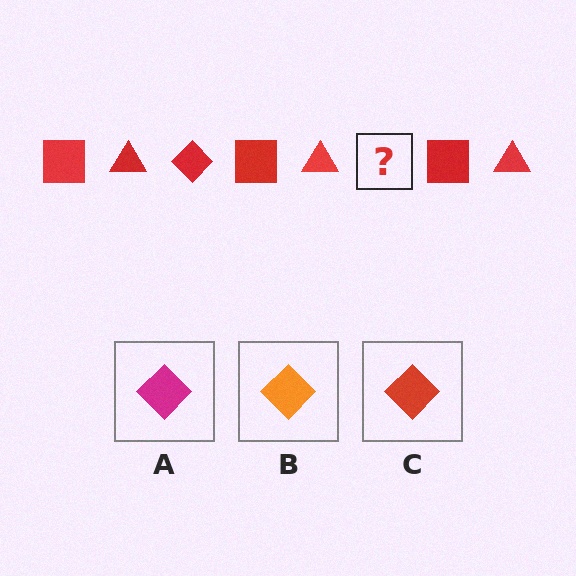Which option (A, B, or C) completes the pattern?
C.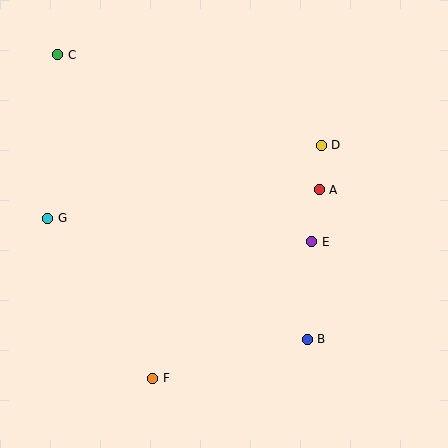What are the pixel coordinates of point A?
Point A is at (319, 190).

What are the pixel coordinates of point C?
Point C is at (58, 55).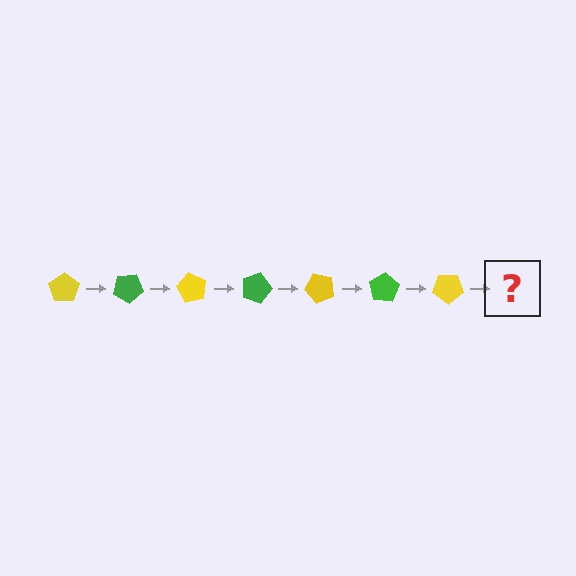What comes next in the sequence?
The next element should be a green pentagon, rotated 210 degrees from the start.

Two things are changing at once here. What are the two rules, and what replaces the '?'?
The two rules are that it rotates 30 degrees each step and the color cycles through yellow and green. The '?' should be a green pentagon, rotated 210 degrees from the start.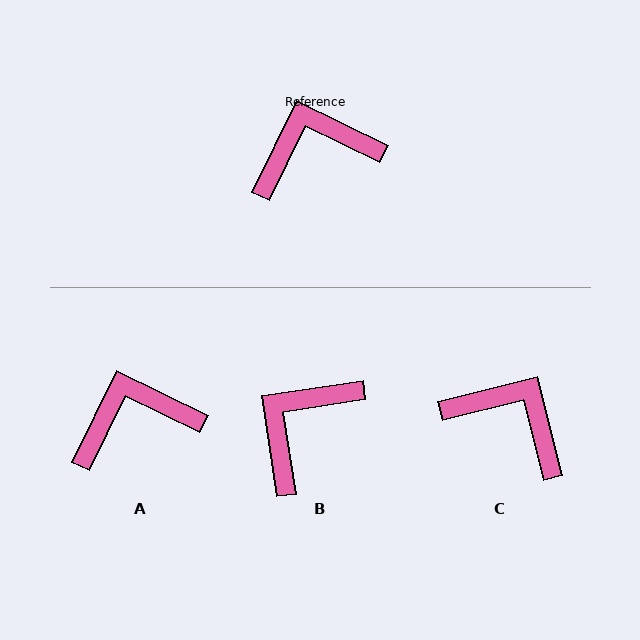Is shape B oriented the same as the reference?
No, it is off by about 34 degrees.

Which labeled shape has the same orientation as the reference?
A.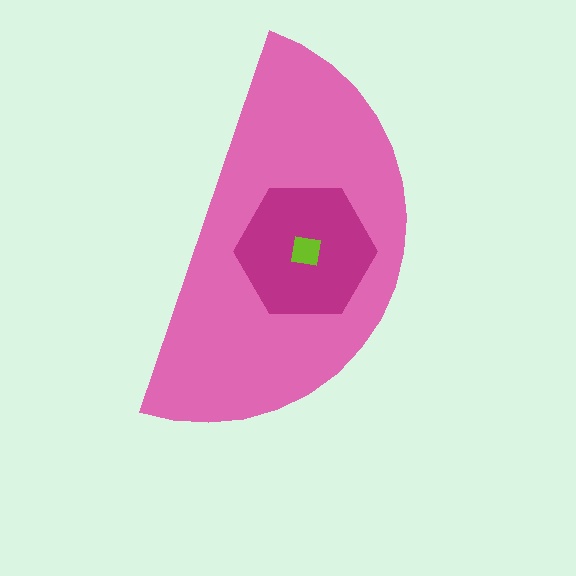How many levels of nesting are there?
3.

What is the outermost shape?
The pink semicircle.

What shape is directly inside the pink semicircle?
The magenta hexagon.